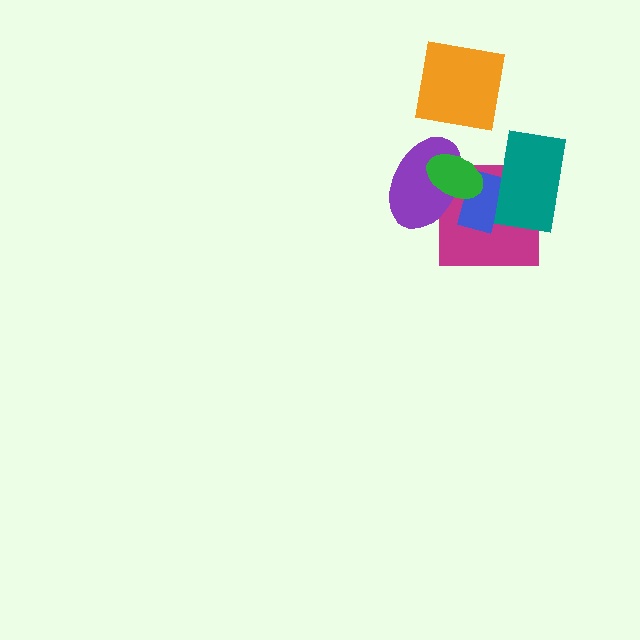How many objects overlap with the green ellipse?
3 objects overlap with the green ellipse.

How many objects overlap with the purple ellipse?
3 objects overlap with the purple ellipse.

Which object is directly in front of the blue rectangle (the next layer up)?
The teal rectangle is directly in front of the blue rectangle.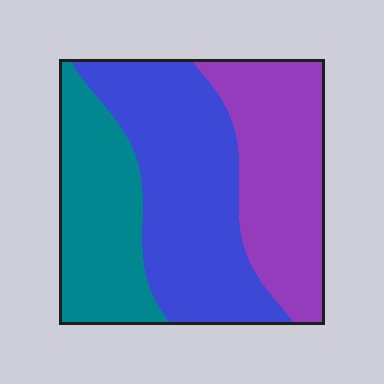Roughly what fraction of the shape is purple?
Purple covers around 30% of the shape.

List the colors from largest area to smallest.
From largest to smallest: blue, purple, teal.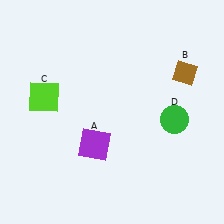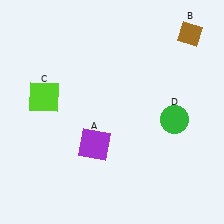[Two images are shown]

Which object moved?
The brown diamond (B) moved up.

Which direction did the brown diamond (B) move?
The brown diamond (B) moved up.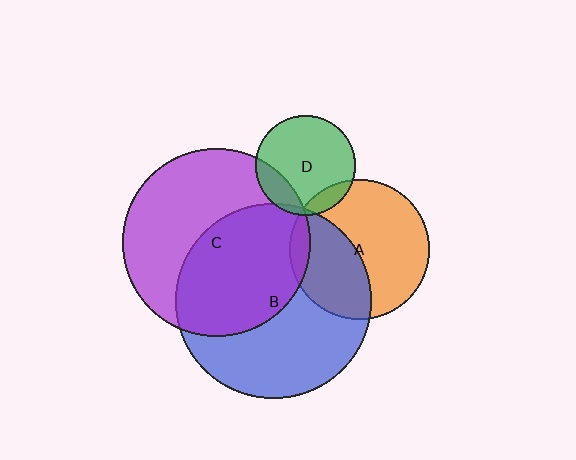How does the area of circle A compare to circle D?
Approximately 2.0 times.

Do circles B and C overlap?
Yes.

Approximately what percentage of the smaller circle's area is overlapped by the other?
Approximately 50%.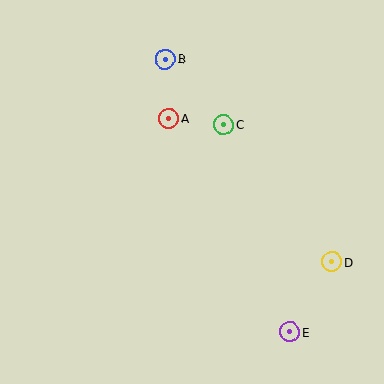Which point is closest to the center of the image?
Point C at (223, 124) is closest to the center.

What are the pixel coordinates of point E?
Point E is at (290, 332).